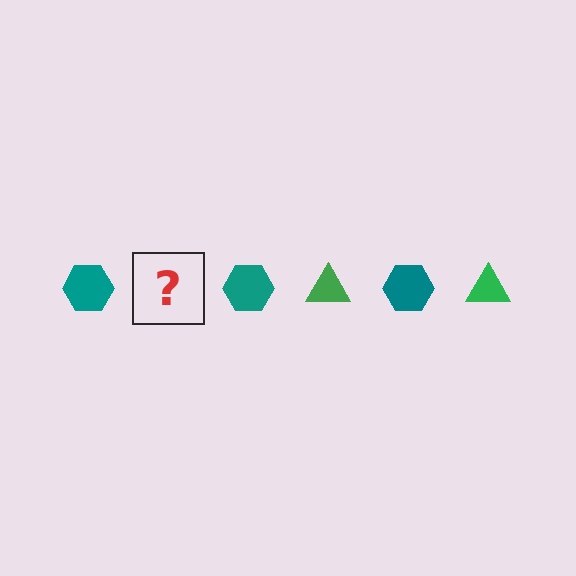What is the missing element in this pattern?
The missing element is a green triangle.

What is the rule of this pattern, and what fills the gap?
The rule is that the pattern alternates between teal hexagon and green triangle. The gap should be filled with a green triangle.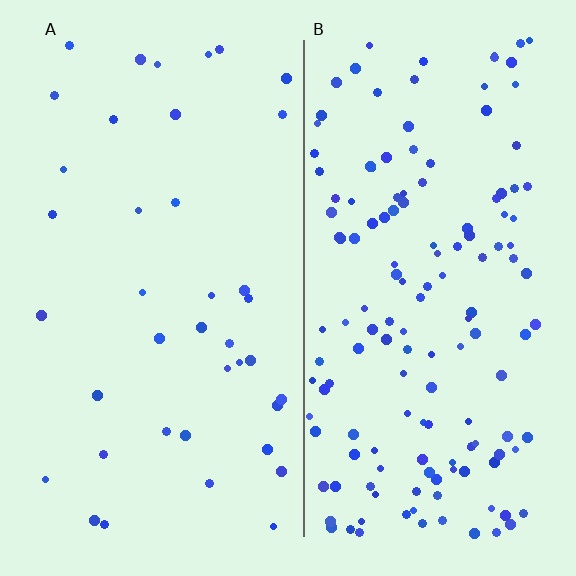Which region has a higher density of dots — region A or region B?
B (the right).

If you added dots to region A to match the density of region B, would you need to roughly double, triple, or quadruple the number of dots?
Approximately quadruple.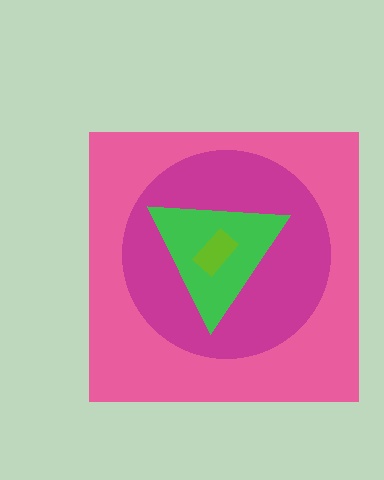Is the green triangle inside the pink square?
Yes.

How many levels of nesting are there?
4.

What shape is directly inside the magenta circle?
The green triangle.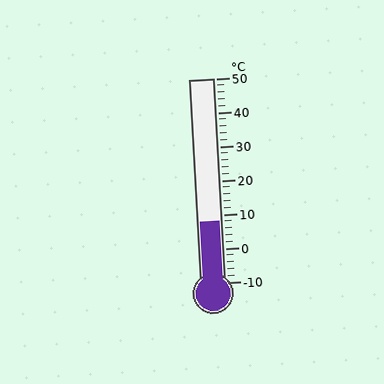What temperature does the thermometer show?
The thermometer shows approximately 8°C.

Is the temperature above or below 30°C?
The temperature is below 30°C.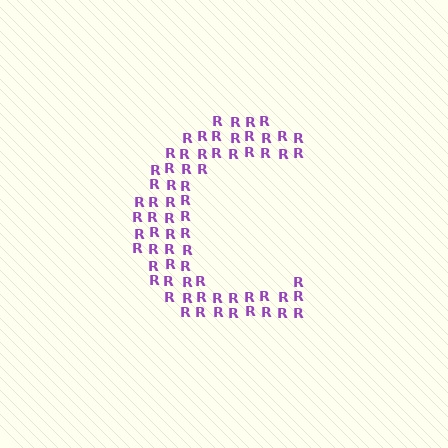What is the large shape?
The large shape is the letter C.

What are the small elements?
The small elements are letter R's.